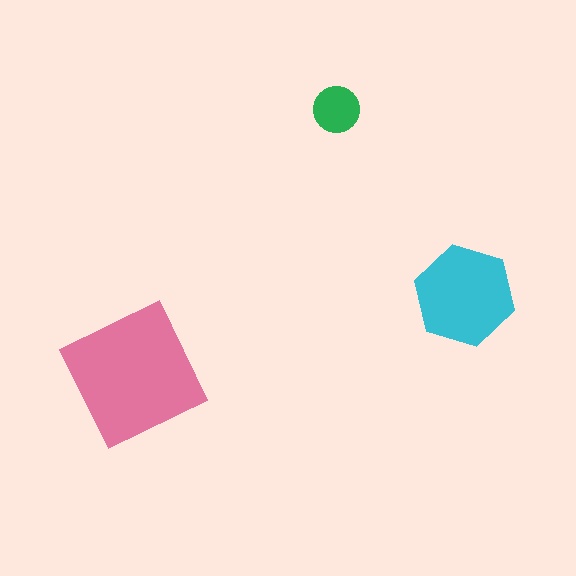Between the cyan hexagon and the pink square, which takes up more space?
The pink square.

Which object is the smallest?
The green circle.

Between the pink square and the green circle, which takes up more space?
The pink square.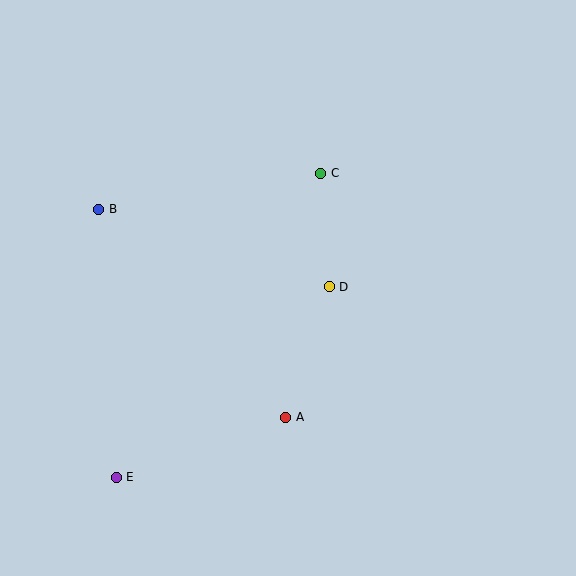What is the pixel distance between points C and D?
The distance between C and D is 114 pixels.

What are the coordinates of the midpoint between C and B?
The midpoint between C and B is at (210, 191).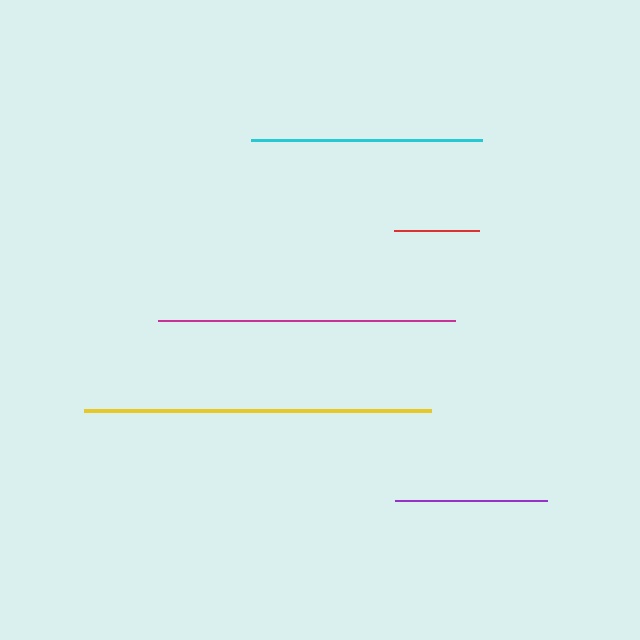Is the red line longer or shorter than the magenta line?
The magenta line is longer than the red line.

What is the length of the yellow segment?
The yellow segment is approximately 347 pixels long.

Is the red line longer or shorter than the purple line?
The purple line is longer than the red line.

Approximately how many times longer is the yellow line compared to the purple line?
The yellow line is approximately 2.3 times the length of the purple line.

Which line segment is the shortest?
The red line is the shortest at approximately 86 pixels.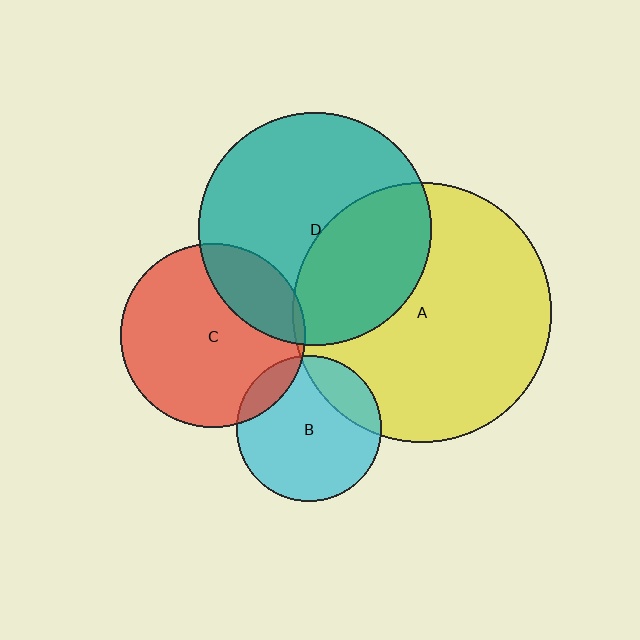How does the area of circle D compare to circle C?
Approximately 1.6 times.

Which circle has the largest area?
Circle A (yellow).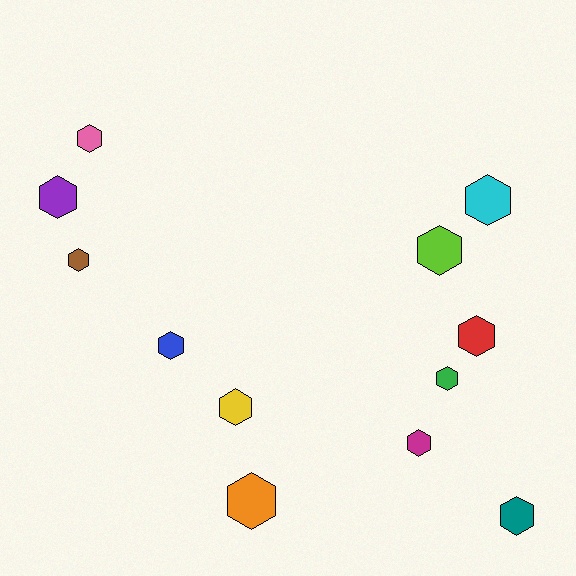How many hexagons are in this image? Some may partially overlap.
There are 12 hexagons.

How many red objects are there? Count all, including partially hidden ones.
There is 1 red object.